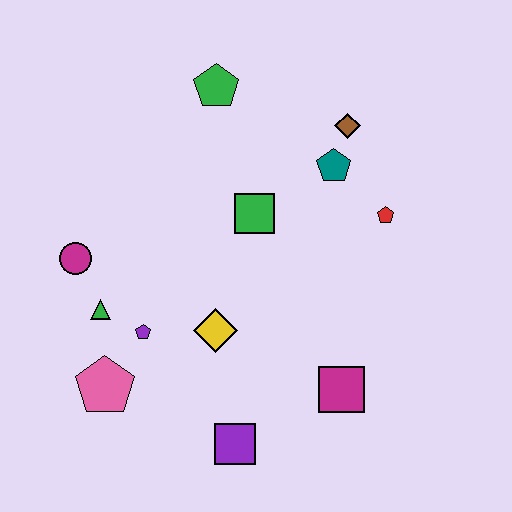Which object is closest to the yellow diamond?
The purple pentagon is closest to the yellow diamond.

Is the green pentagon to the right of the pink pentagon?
Yes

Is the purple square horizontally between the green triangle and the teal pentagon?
Yes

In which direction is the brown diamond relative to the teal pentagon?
The brown diamond is above the teal pentagon.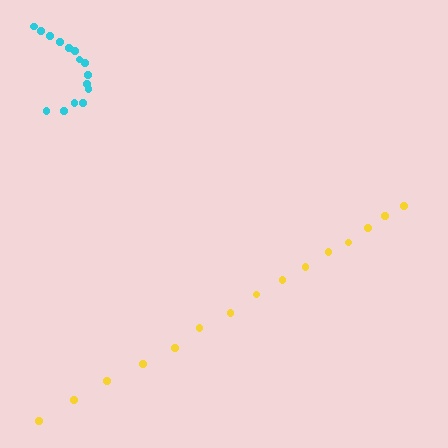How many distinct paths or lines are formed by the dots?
There are 2 distinct paths.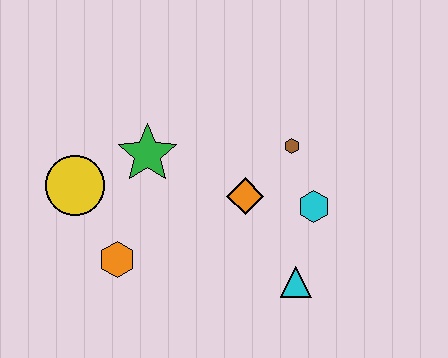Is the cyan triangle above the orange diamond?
No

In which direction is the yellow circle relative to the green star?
The yellow circle is to the left of the green star.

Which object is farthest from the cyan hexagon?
The yellow circle is farthest from the cyan hexagon.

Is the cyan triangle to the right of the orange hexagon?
Yes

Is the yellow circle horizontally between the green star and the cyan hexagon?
No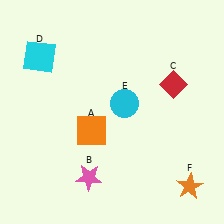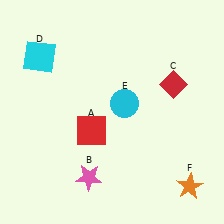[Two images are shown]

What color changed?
The square (A) changed from orange in Image 1 to red in Image 2.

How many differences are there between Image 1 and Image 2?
There is 1 difference between the two images.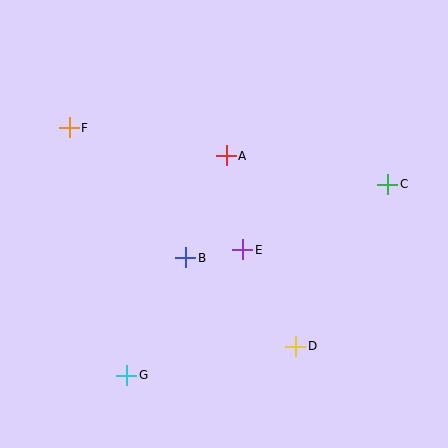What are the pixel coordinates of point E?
Point E is at (243, 250).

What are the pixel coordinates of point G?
Point G is at (127, 375).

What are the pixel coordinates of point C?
Point C is at (388, 184).